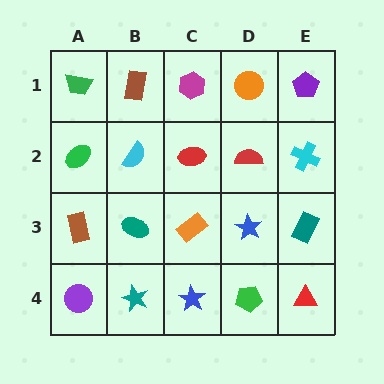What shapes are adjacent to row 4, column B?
A teal ellipse (row 3, column B), a purple circle (row 4, column A), a blue star (row 4, column C).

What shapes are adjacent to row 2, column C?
A magenta hexagon (row 1, column C), an orange rectangle (row 3, column C), a cyan semicircle (row 2, column B), a red semicircle (row 2, column D).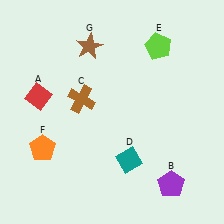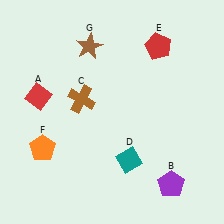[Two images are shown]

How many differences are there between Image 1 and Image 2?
There is 1 difference between the two images.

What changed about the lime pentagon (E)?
In Image 1, E is lime. In Image 2, it changed to red.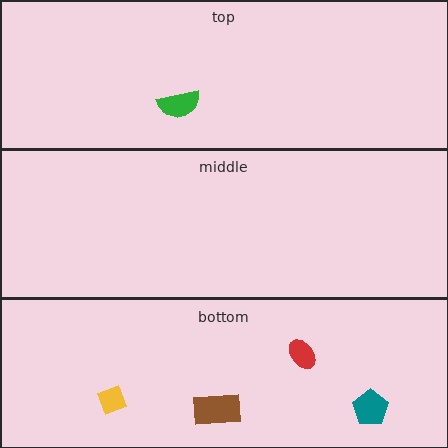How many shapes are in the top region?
1.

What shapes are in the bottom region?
The yellow diamond, the teal pentagon, the brown rectangle, the red ellipse.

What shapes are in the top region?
The green semicircle.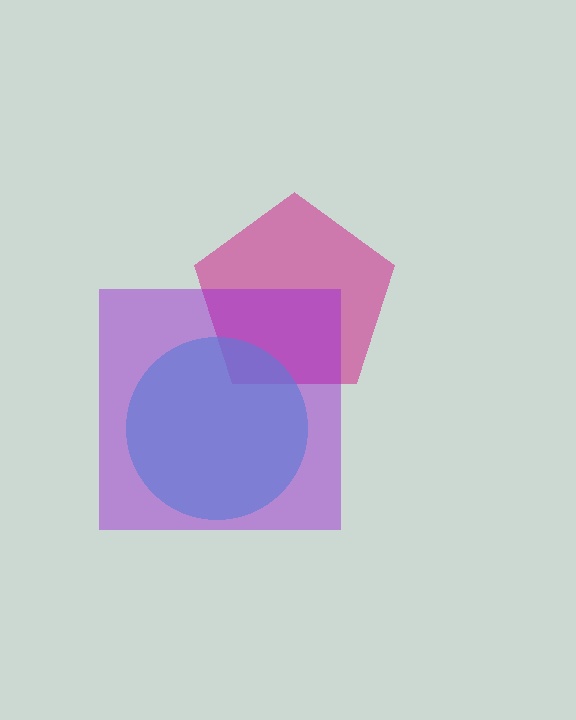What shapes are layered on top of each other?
The layered shapes are: a magenta pentagon, a cyan circle, a purple square.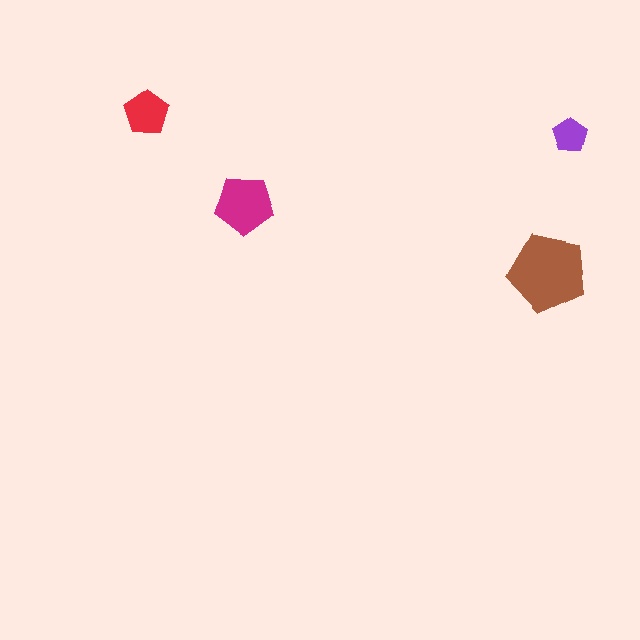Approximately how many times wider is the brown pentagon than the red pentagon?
About 2 times wider.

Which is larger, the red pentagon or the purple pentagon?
The red one.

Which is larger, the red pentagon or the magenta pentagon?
The magenta one.